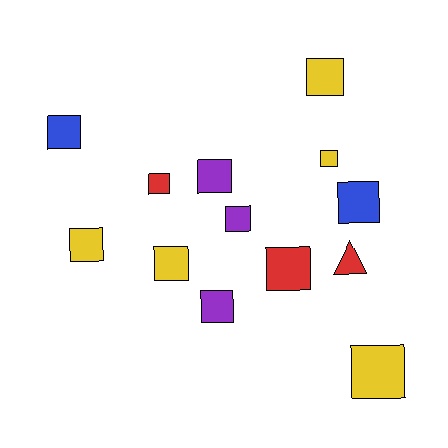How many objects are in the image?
There are 13 objects.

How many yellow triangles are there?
There are no yellow triangles.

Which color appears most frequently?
Yellow, with 5 objects.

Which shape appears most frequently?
Square, with 12 objects.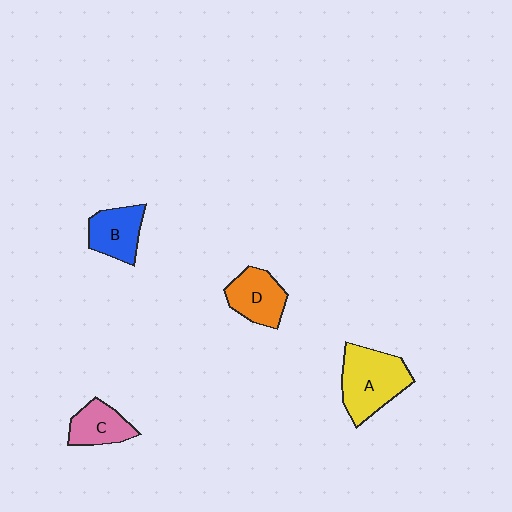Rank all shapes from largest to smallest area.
From largest to smallest: A (yellow), D (orange), B (blue), C (pink).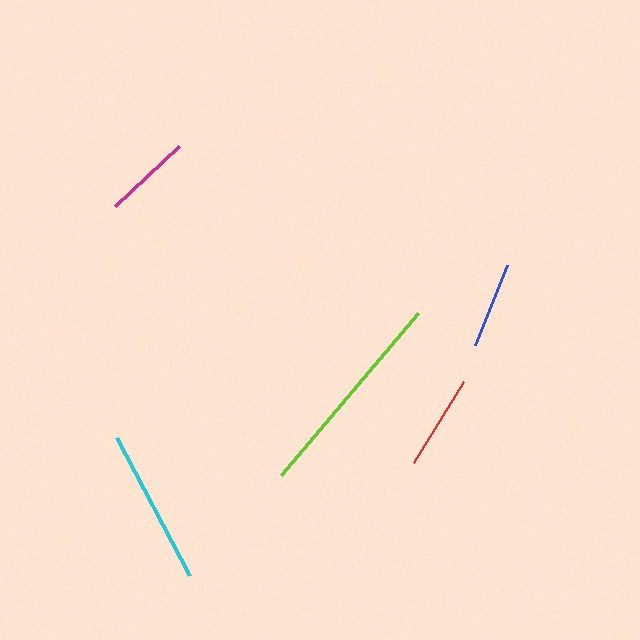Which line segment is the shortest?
The blue line is the shortest at approximately 86 pixels.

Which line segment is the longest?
The lime line is the longest at approximately 211 pixels.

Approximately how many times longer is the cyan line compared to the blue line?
The cyan line is approximately 1.8 times the length of the blue line.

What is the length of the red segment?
The red segment is approximately 95 pixels long.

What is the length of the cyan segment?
The cyan segment is approximately 156 pixels long.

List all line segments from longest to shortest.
From longest to shortest: lime, cyan, red, magenta, blue.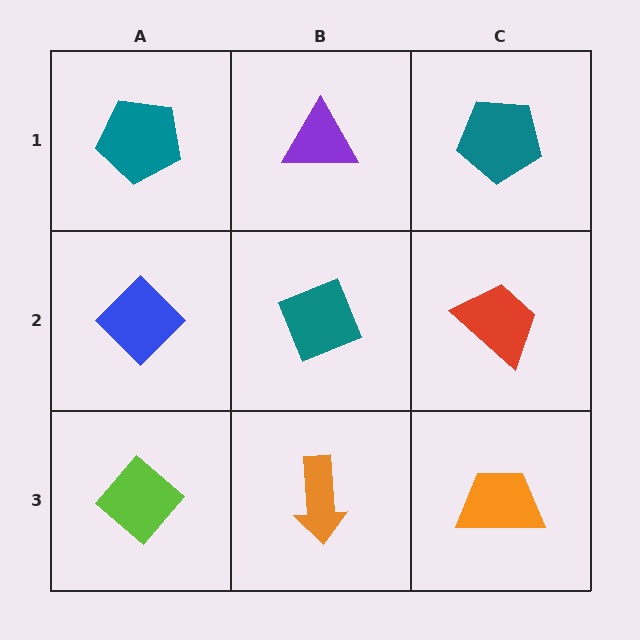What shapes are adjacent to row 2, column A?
A teal pentagon (row 1, column A), a lime diamond (row 3, column A), a teal diamond (row 2, column B).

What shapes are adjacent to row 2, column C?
A teal pentagon (row 1, column C), an orange trapezoid (row 3, column C), a teal diamond (row 2, column B).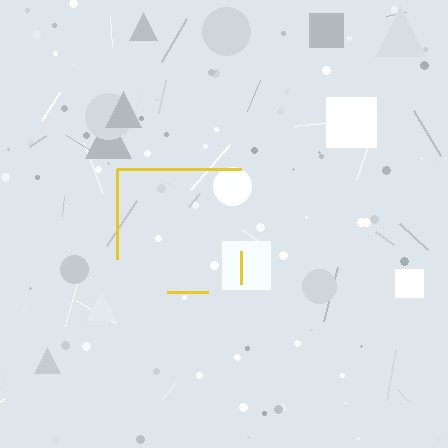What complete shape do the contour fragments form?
The contour fragments form a square.